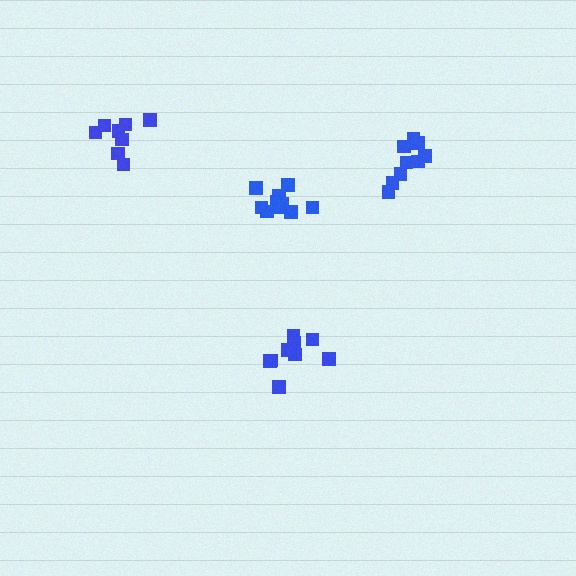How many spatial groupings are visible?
There are 4 spatial groupings.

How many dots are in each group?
Group 1: 9 dots, Group 2: 10 dots, Group 3: 8 dots, Group 4: 9 dots (36 total).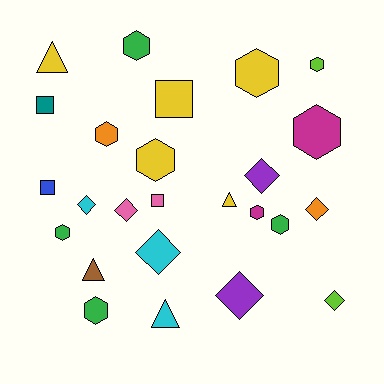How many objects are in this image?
There are 25 objects.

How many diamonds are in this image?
There are 7 diamonds.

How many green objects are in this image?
There are 4 green objects.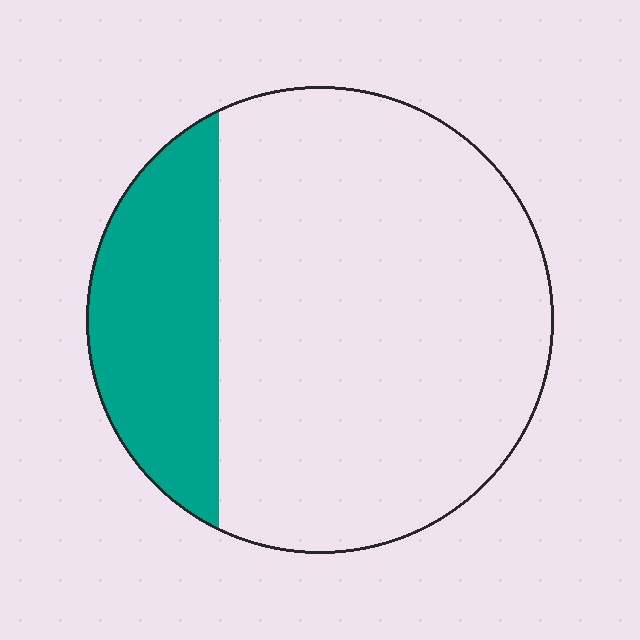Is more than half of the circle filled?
No.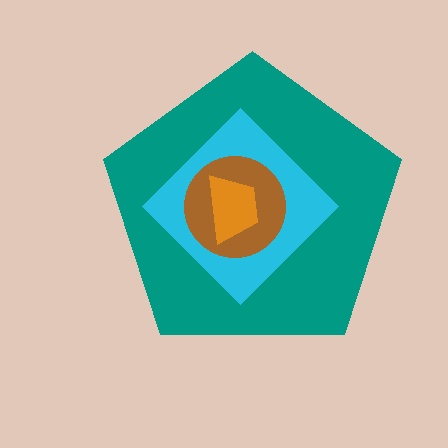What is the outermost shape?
The teal pentagon.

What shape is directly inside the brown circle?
The orange trapezoid.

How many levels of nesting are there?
4.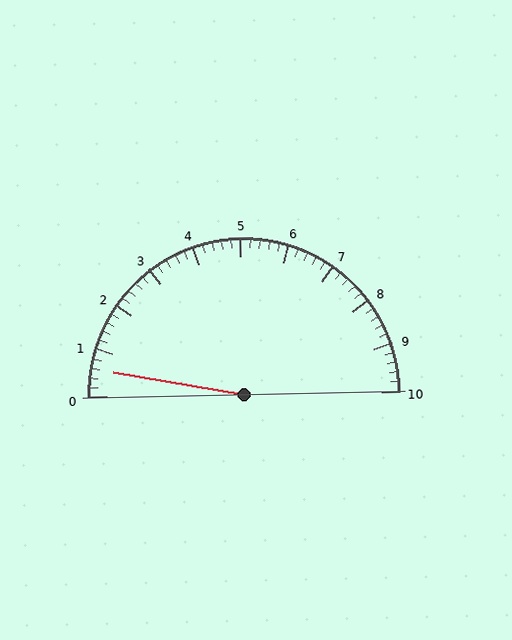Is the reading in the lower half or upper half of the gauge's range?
The reading is in the lower half of the range (0 to 10).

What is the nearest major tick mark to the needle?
The nearest major tick mark is 1.